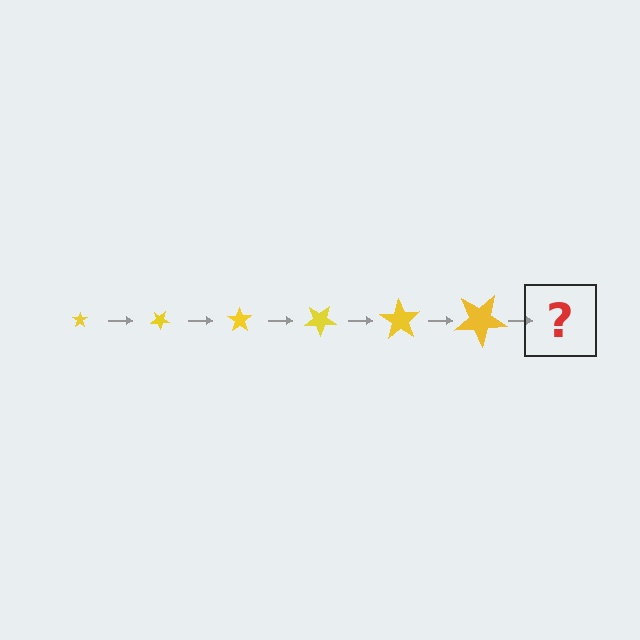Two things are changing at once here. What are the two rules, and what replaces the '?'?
The two rules are that the star grows larger each step and it rotates 35 degrees each step. The '?' should be a star, larger than the previous one and rotated 210 degrees from the start.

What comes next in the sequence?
The next element should be a star, larger than the previous one and rotated 210 degrees from the start.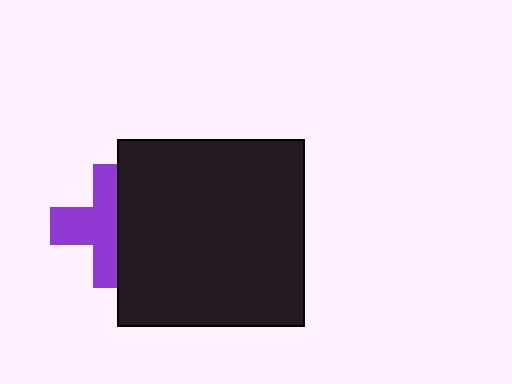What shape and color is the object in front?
The object in front is a black square.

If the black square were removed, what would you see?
You would see the complete purple cross.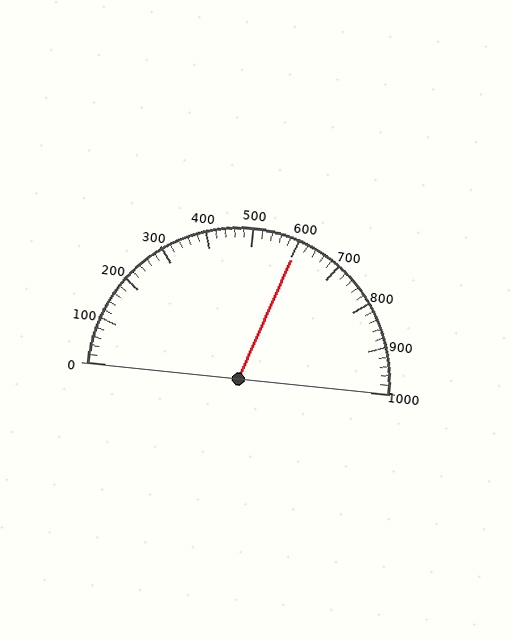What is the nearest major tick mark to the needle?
The nearest major tick mark is 600.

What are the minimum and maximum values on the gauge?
The gauge ranges from 0 to 1000.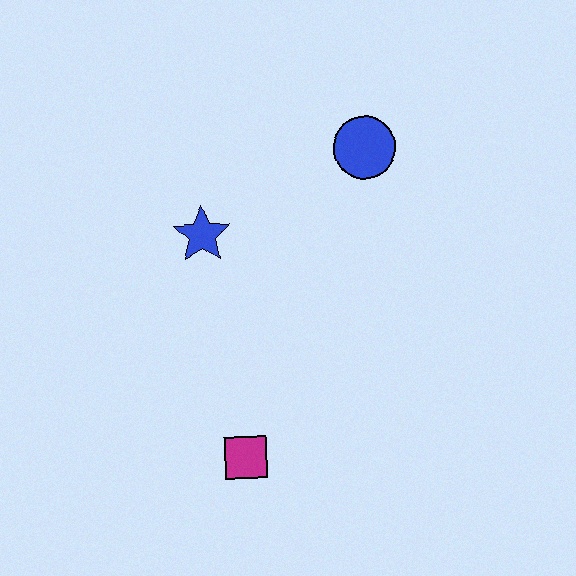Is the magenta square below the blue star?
Yes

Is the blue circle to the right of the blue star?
Yes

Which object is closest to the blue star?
The blue circle is closest to the blue star.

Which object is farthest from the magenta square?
The blue circle is farthest from the magenta square.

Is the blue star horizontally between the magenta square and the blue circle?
No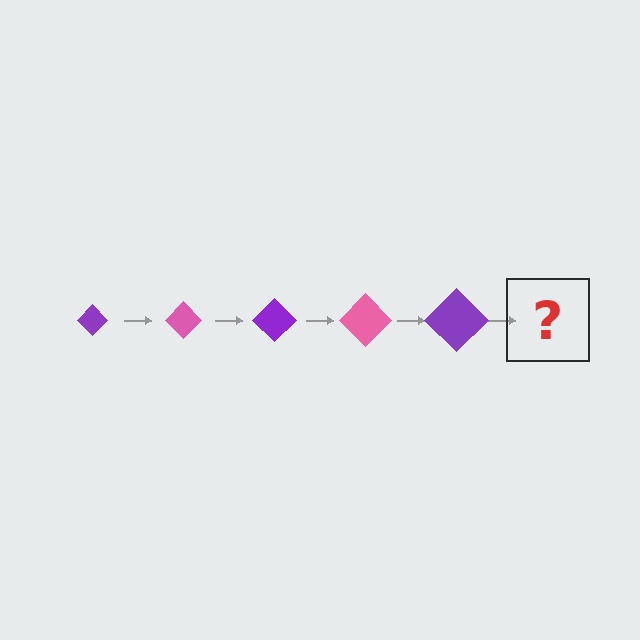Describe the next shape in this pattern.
It should be a pink diamond, larger than the previous one.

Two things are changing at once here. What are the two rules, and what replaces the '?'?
The two rules are that the diamond grows larger each step and the color cycles through purple and pink. The '?' should be a pink diamond, larger than the previous one.